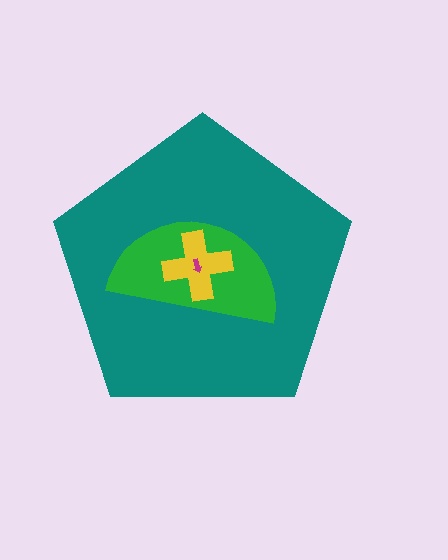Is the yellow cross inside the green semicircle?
Yes.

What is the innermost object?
The magenta arrow.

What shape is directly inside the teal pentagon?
The green semicircle.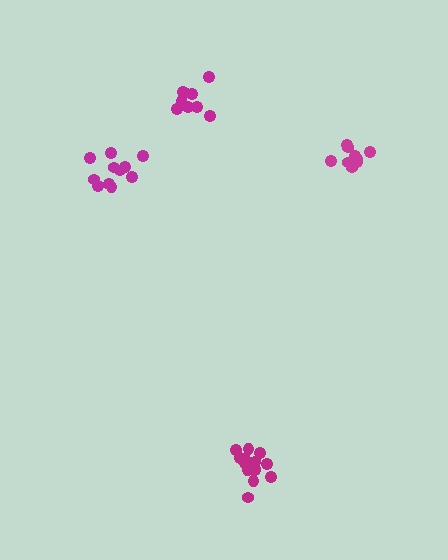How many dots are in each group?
Group 1: 15 dots, Group 2: 9 dots, Group 3: 11 dots, Group 4: 11 dots (46 total).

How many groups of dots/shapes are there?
There are 4 groups.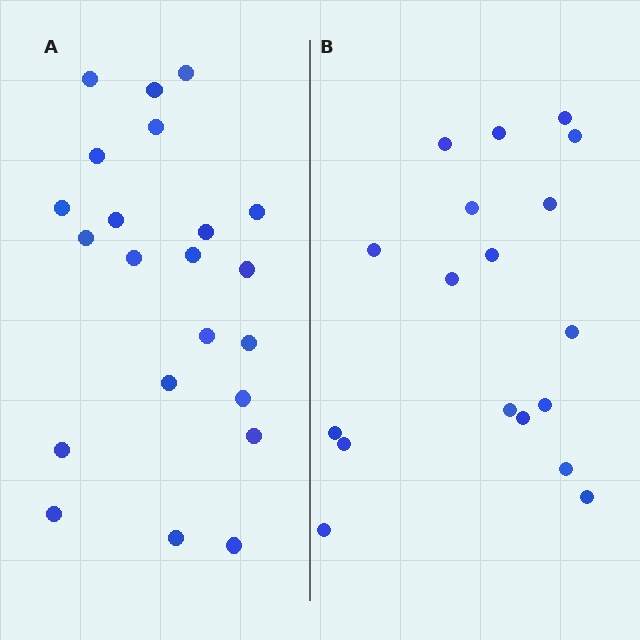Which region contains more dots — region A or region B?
Region A (the left region) has more dots.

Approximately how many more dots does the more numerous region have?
Region A has about 4 more dots than region B.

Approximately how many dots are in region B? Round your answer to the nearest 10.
About 20 dots. (The exact count is 18, which rounds to 20.)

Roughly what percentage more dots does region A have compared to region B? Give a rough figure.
About 20% more.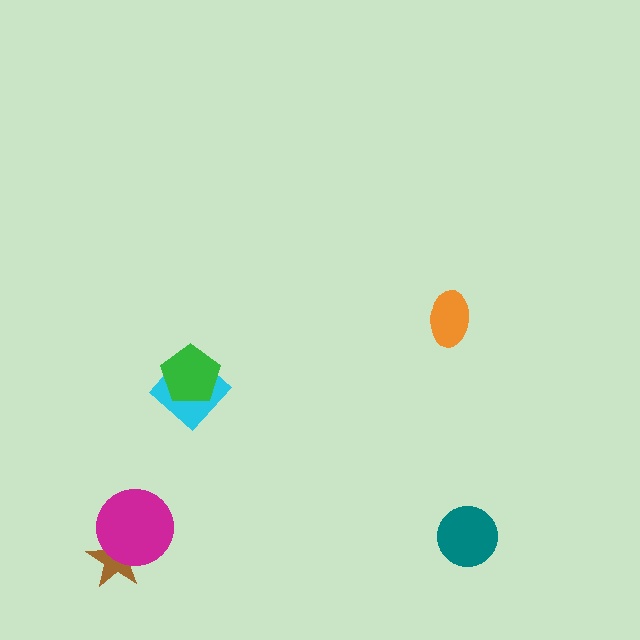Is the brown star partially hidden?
Yes, it is partially covered by another shape.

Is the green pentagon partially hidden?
No, no other shape covers it.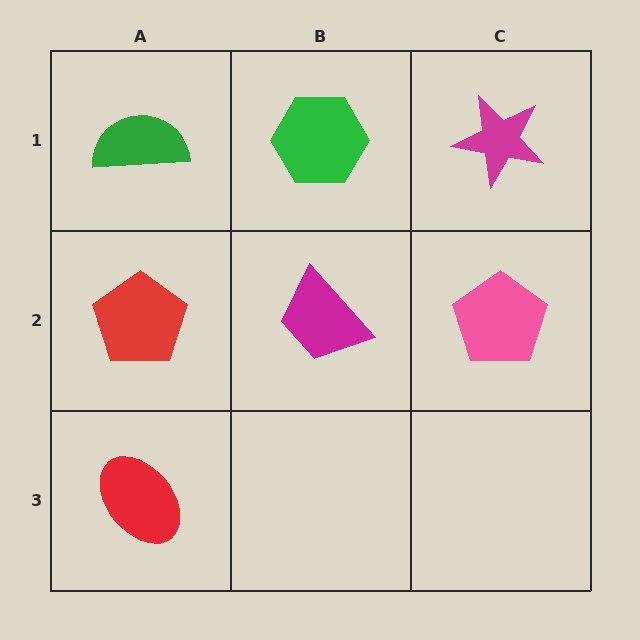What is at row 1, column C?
A magenta star.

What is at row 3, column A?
A red ellipse.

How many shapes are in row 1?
3 shapes.